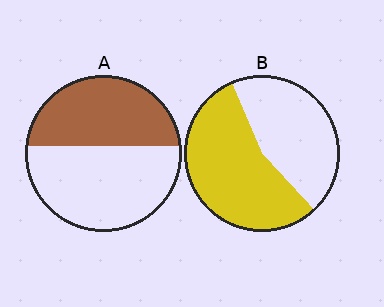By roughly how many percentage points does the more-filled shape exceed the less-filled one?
By roughly 10 percentage points (B over A).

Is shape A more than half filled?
No.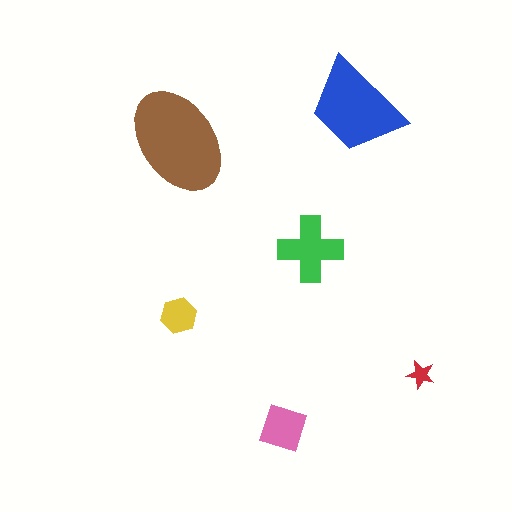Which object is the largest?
The brown ellipse.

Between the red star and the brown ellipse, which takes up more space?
The brown ellipse.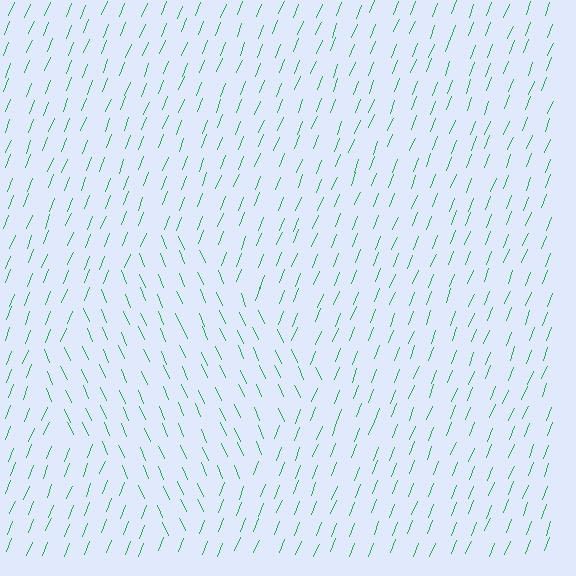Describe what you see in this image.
The image is filled with small green line segments. A diamond region in the image has lines oriented differently from the surrounding lines, creating a visible texture boundary.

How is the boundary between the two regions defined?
The boundary is defined purely by a change in line orientation (approximately 45 degrees difference). All lines are the same color and thickness.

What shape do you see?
I see a diamond.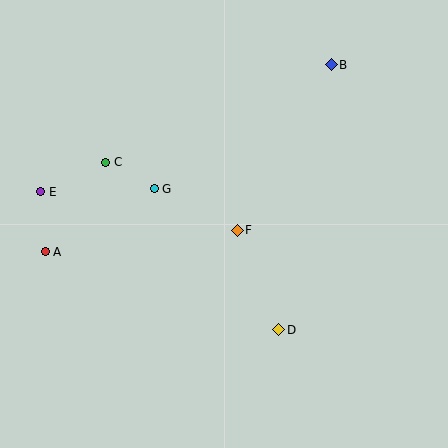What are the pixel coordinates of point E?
Point E is at (41, 192).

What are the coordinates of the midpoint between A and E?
The midpoint between A and E is at (43, 222).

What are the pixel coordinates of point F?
Point F is at (237, 230).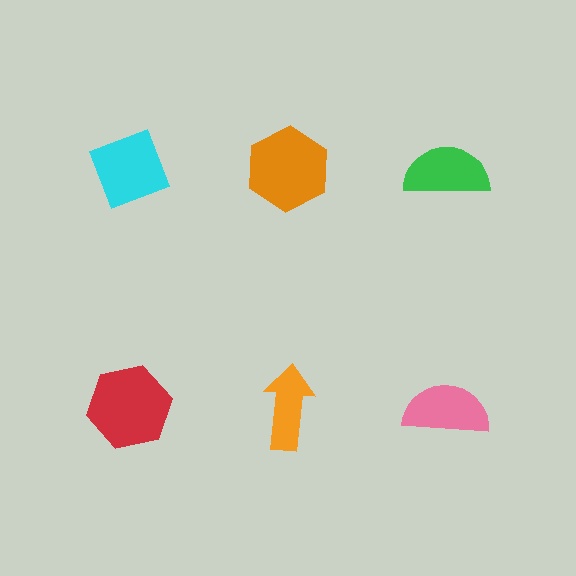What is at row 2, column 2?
An orange arrow.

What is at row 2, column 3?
A pink semicircle.